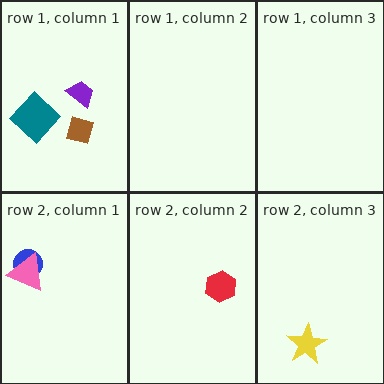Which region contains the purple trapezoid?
The row 1, column 1 region.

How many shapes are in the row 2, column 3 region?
1.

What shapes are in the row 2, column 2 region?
The red hexagon.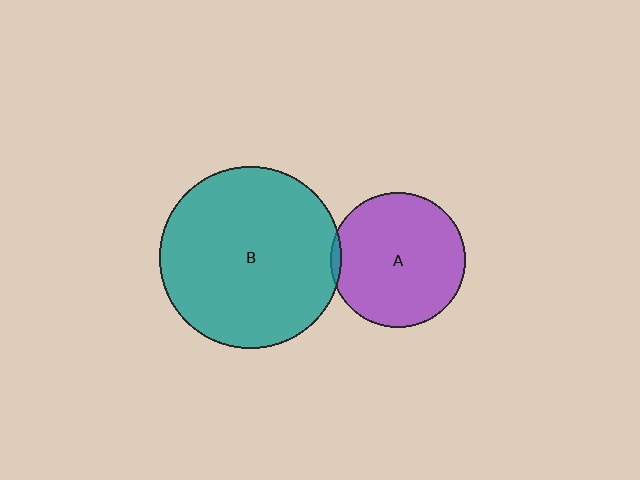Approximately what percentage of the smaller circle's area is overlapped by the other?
Approximately 5%.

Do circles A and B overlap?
Yes.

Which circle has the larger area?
Circle B (teal).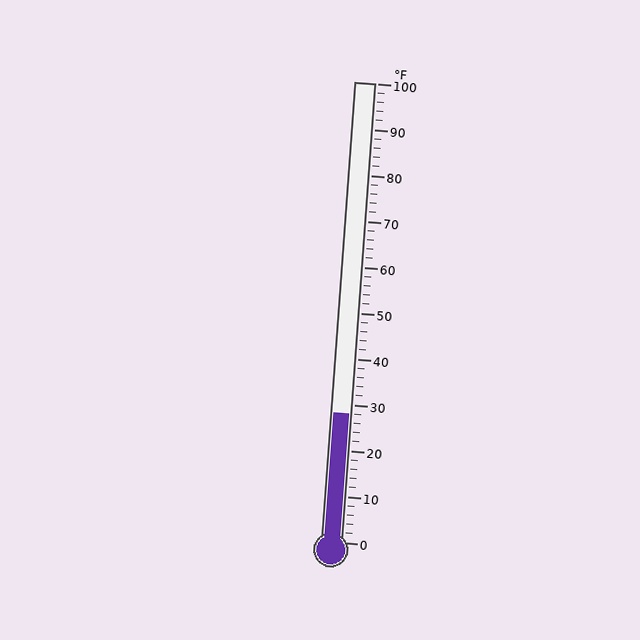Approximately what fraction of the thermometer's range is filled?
The thermometer is filled to approximately 30% of its range.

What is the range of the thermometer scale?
The thermometer scale ranges from 0°F to 100°F.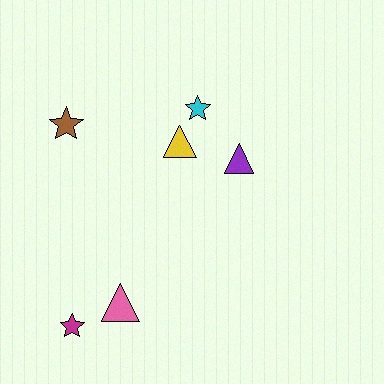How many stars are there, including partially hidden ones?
There are 3 stars.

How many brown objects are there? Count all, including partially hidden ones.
There is 1 brown object.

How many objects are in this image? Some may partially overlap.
There are 6 objects.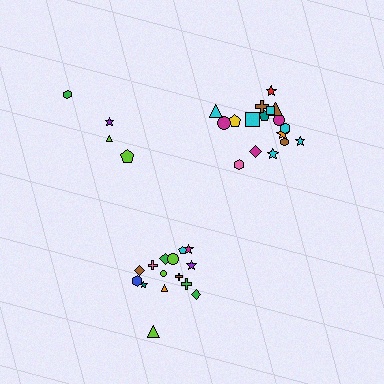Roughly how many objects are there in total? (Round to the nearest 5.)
Roughly 35 objects in total.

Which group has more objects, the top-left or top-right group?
The top-right group.